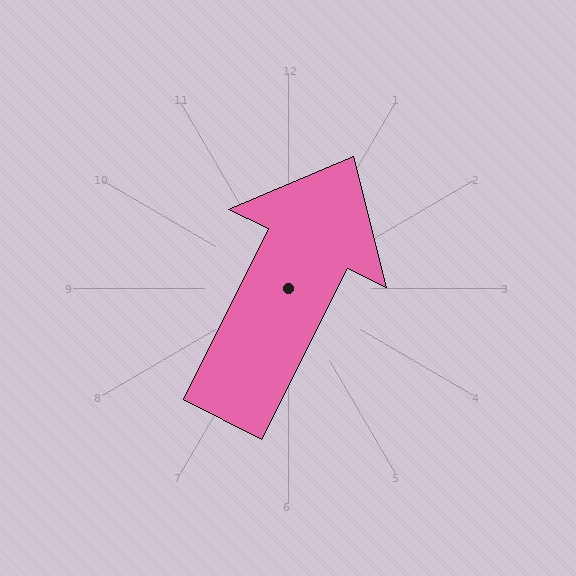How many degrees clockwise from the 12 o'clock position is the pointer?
Approximately 27 degrees.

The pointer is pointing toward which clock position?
Roughly 1 o'clock.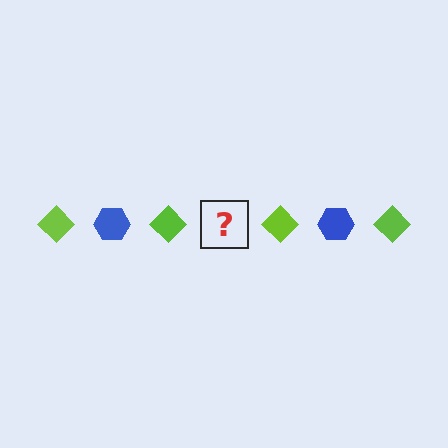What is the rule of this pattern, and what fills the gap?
The rule is that the pattern alternates between lime diamond and blue hexagon. The gap should be filled with a blue hexagon.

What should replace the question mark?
The question mark should be replaced with a blue hexagon.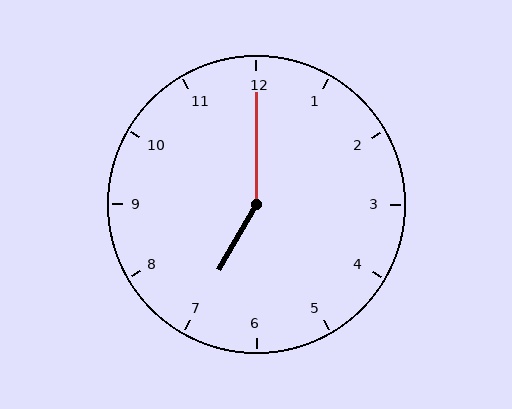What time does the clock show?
7:00.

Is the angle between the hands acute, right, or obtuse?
It is obtuse.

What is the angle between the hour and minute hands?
Approximately 150 degrees.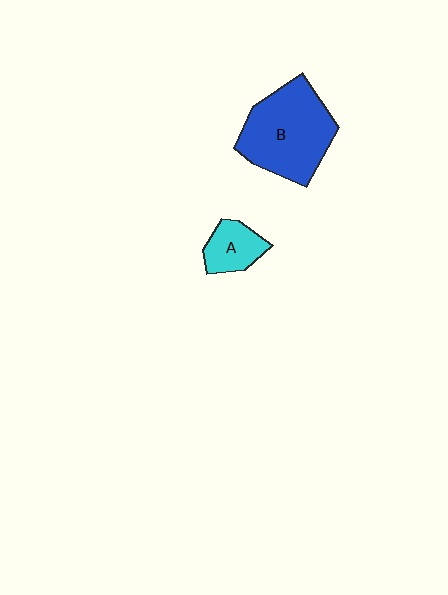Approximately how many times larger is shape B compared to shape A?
Approximately 2.7 times.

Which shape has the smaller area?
Shape A (cyan).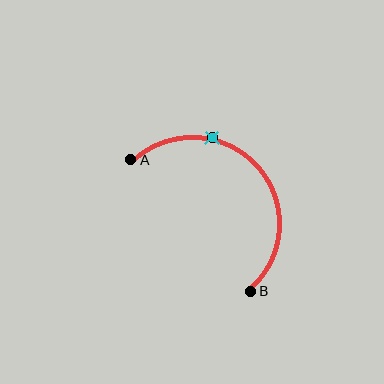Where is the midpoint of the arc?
The arc midpoint is the point on the curve farthest from the straight line joining A and B. It sits above and to the right of that line.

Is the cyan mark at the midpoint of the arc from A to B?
No. The cyan mark lies on the arc but is closer to endpoint A. The arc midpoint would be at the point on the curve equidistant along the arc from both A and B.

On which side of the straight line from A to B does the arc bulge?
The arc bulges above and to the right of the straight line connecting A and B.